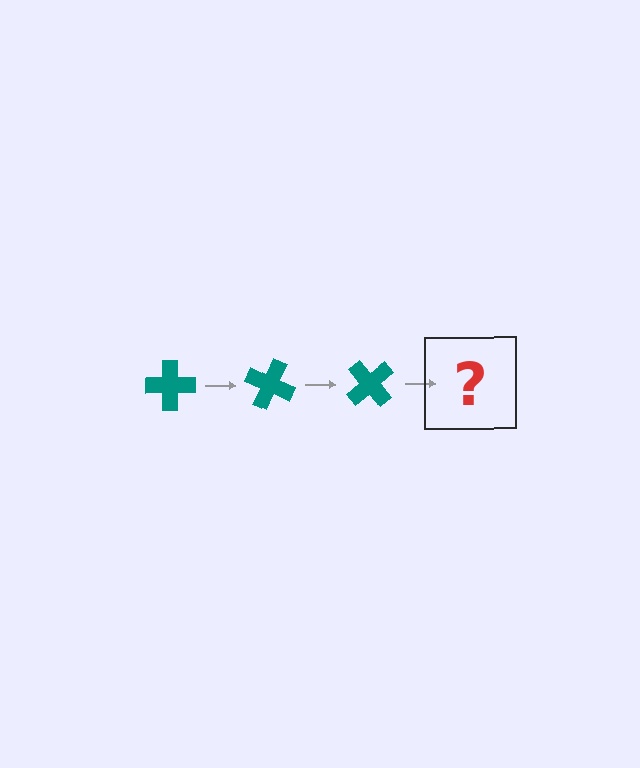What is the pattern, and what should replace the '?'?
The pattern is that the cross rotates 25 degrees each step. The '?' should be a teal cross rotated 75 degrees.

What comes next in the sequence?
The next element should be a teal cross rotated 75 degrees.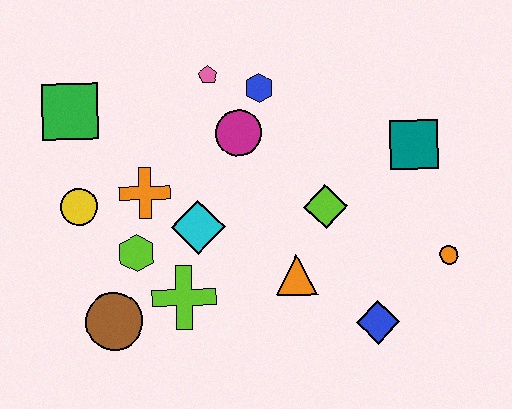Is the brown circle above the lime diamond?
No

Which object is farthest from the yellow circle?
The orange circle is farthest from the yellow circle.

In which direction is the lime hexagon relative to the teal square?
The lime hexagon is to the left of the teal square.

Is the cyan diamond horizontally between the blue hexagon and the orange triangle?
No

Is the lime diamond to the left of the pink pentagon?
No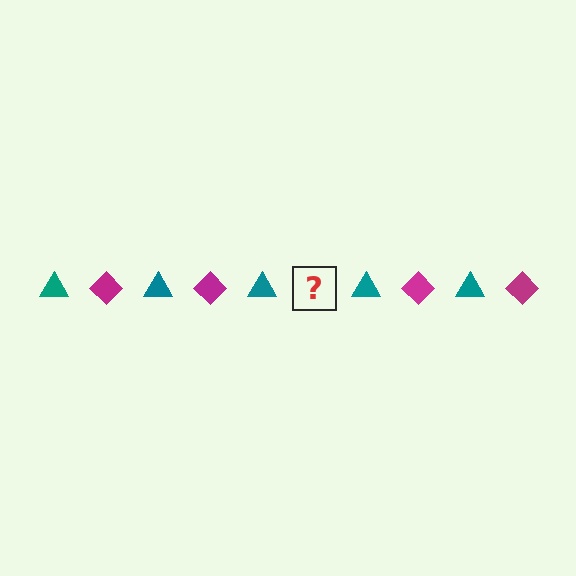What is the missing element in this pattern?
The missing element is a magenta diamond.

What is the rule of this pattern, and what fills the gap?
The rule is that the pattern alternates between teal triangle and magenta diamond. The gap should be filled with a magenta diamond.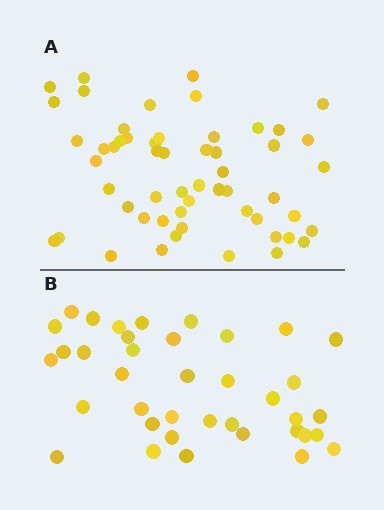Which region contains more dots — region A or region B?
Region A (the top region) has more dots.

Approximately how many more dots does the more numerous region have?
Region A has approximately 15 more dots than region B.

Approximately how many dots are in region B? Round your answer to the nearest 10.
About 40 dots. (The exact count is 38, which rounds to 40.)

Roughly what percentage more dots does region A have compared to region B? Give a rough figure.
About 45% more.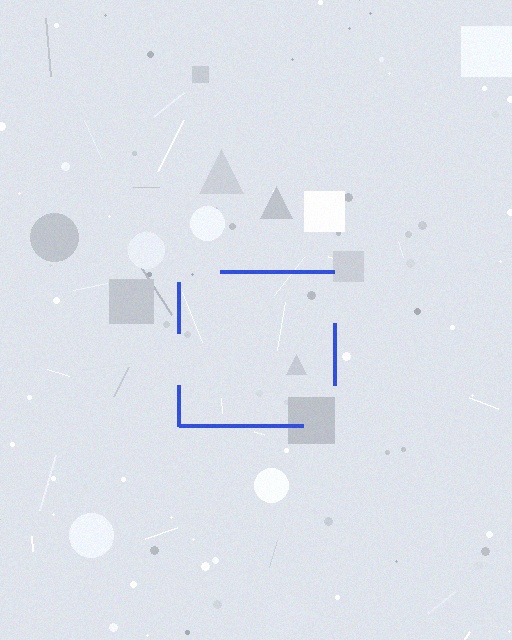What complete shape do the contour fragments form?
The contour fragments form a square.